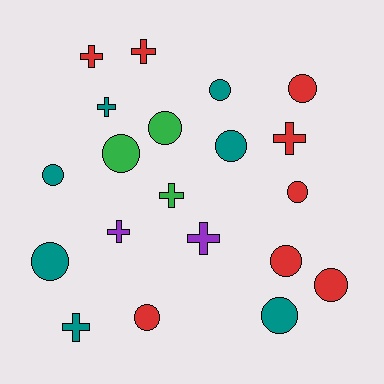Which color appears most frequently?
Red, with 8 objects.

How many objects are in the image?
There are 20 objects.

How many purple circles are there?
There are no purple circles.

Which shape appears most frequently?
Circle, with 12 objects.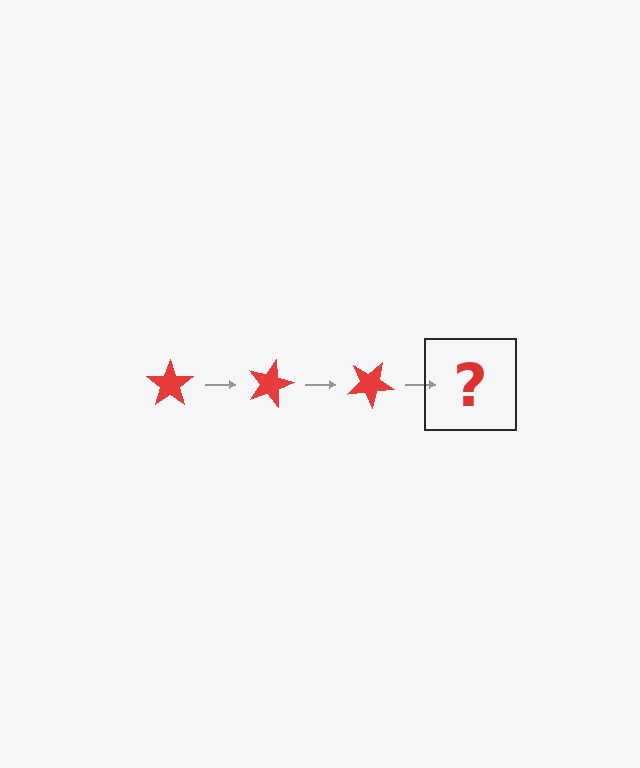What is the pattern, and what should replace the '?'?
The pattern is that the star rotates 15 degrees each step. The '?' should be a red star rotated 45 degrees.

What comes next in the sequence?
The next element should be a red star rotated 45 degrees.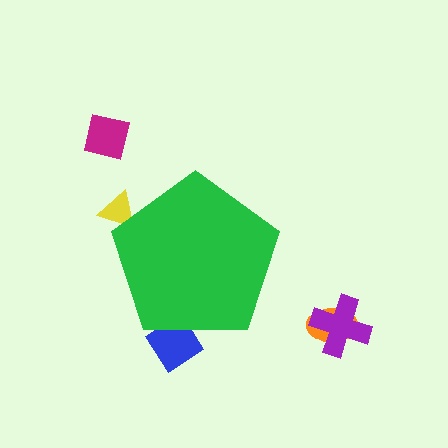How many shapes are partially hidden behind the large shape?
2 shapes are partially hidden.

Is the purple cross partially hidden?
No, the purple cross is fully visible.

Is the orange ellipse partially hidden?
No, the orange ellipse is fully visible.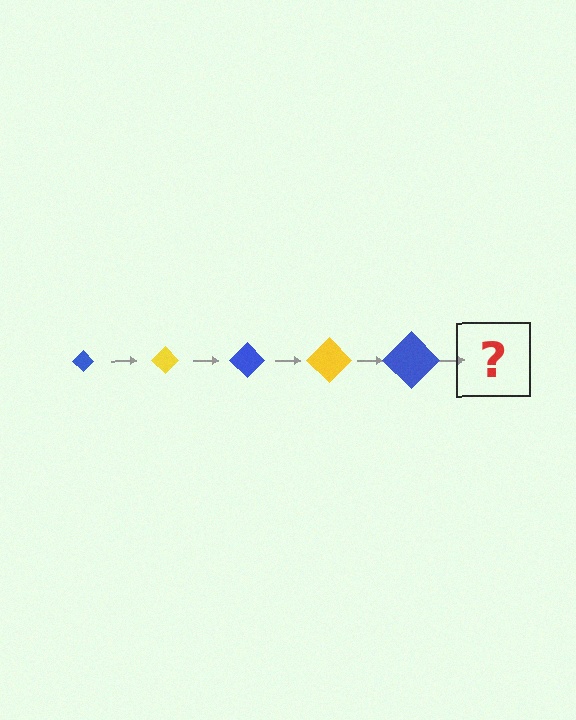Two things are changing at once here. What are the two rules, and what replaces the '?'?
The two rules are that the diamond grows larger each step and the color cycles through blue and yellow. The '?' should be a yellow diamond, larger than the previous one.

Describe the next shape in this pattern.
It should be a yellow diamond, larger than the previous one.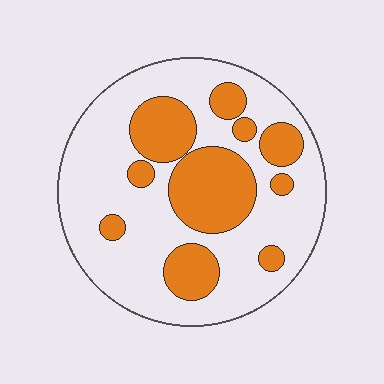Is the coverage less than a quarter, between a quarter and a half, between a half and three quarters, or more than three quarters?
Between a quarter and a half.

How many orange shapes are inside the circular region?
10.